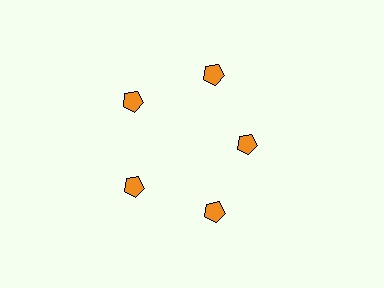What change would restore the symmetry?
The symmetry would be restored by moving it outward, back onto the ring so that all 5 pentagons sit at equal angles and equal distance from the center.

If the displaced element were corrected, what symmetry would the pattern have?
It would have 5-fold rotational symmetry — the pattern would map onto itself every 72 degrees.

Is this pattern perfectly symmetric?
No. The 5 orange pentagons are arranged in a ring, but one element near the 3 o'clock position is pulled inward toward the center, breaking the 5-fold rotational symmetry.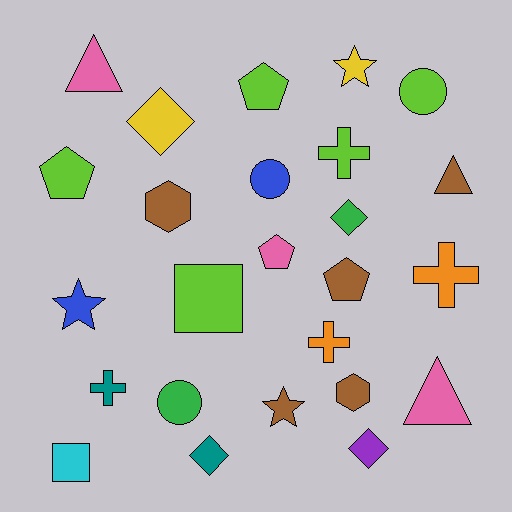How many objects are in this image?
There are 25 objects.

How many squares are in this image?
There are 2 squares.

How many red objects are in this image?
There are no red objects.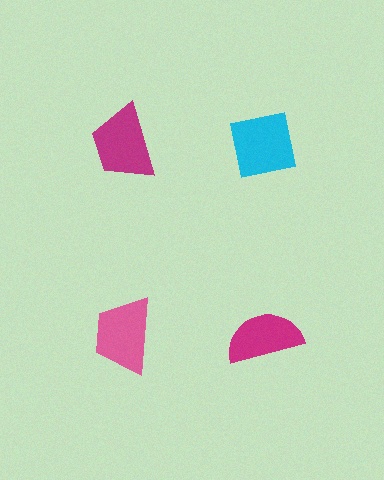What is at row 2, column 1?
A pink trapezoid.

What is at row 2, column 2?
A magenta semicircle.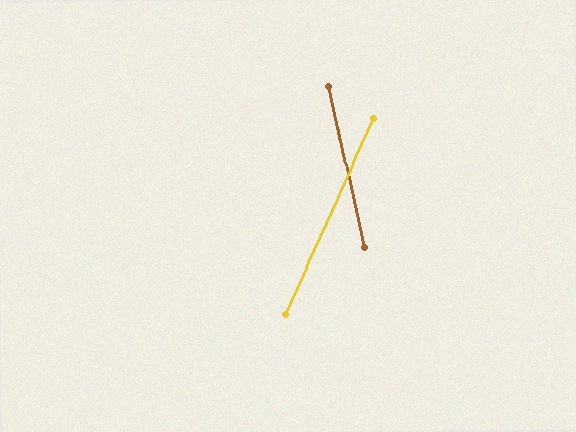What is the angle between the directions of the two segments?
Approximately 37 degrees.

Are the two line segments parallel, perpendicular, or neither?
Neither parallel nor perpendicular — they differ by about 37°.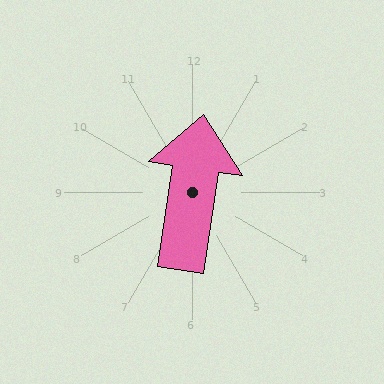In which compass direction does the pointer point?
North.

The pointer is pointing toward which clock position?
Roughly 12 o'clock.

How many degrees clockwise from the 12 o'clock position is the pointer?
Approximately 8 degrees.